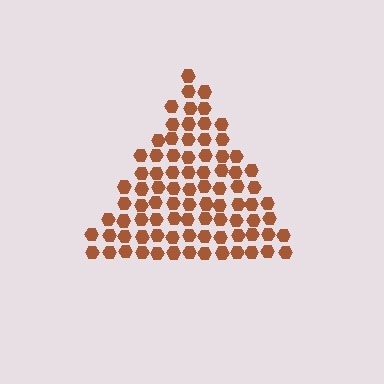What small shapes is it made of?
It is made of small hexagons.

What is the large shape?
The large shape is a triangle.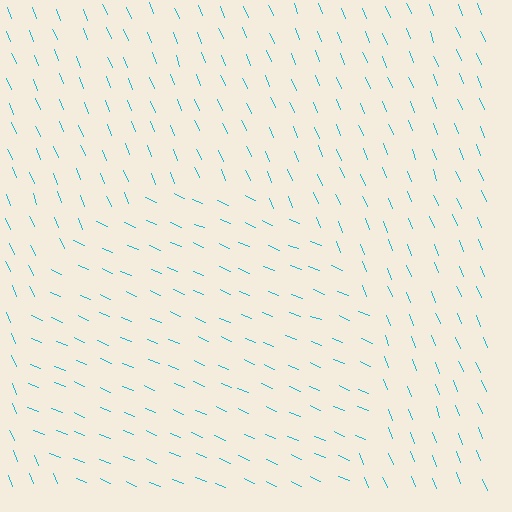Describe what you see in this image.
The image is filled with small cyan line segments. A circle region in the image has lines oriented differently from the surrounding lines, creating a visible texture boundary.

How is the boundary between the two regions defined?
The boundary is defined purely by a change in line orientation (approximately 45 degrees difference). All lines are the same color and thickness.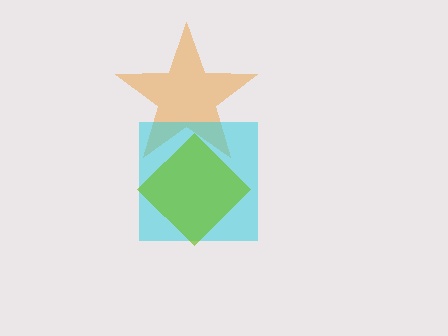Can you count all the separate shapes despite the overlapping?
Yes, there are 3 separate shapes.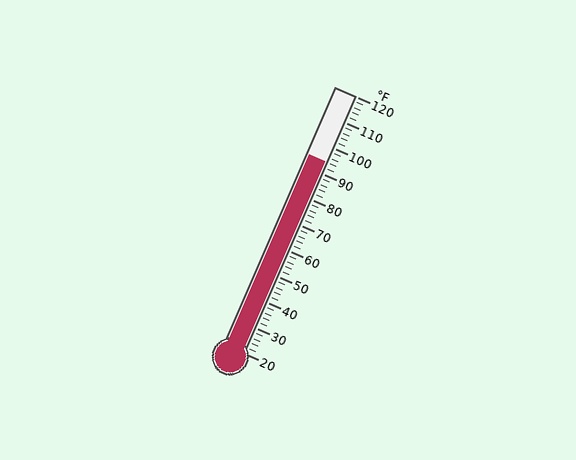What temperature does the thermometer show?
The thermometer shows approximately 94°F.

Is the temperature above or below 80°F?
The temperature is above 80°F.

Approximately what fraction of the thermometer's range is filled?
The thermometer is filled to approximately 75% of its range.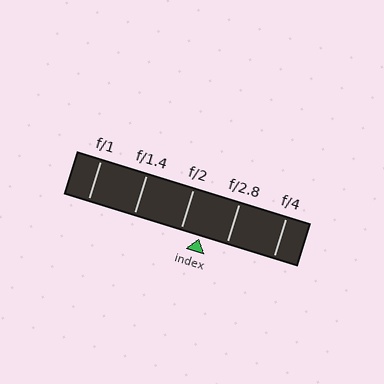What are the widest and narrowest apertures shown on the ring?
The widest aperture shown is f/1 and the narrowest is f/4.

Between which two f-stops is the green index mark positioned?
The index mark is between f/2 and f/2.8.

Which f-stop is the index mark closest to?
The index mark is closest to f/2.